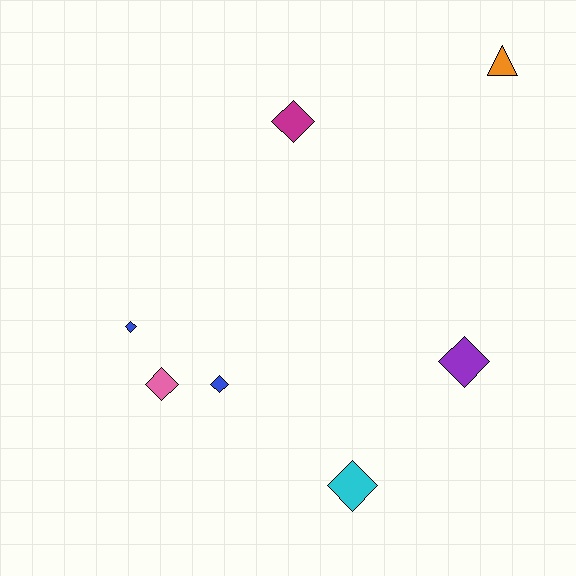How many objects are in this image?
There are 7 objects.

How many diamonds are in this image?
There are 6 diamonds.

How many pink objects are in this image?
There is 1 pink object.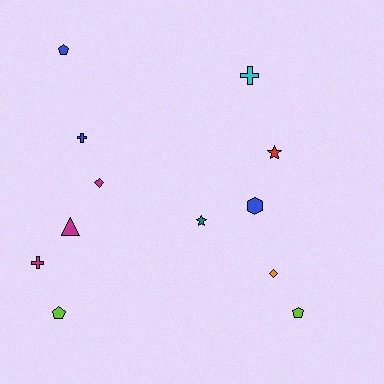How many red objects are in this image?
There is 1 red object.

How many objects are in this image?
There are 12 objects.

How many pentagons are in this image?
There are 3 pentagons.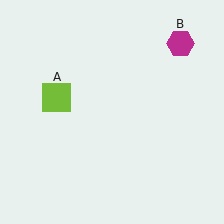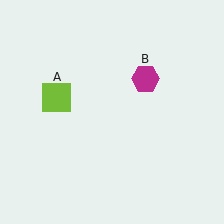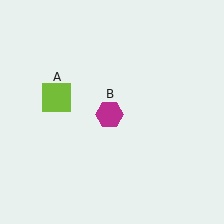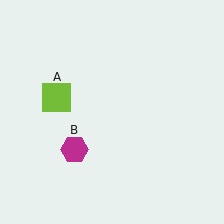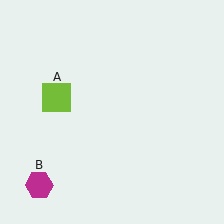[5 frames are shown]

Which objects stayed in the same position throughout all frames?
Lime square (object A) remained stationary.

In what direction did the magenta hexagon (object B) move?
The magenta hexagon (object B) moved down and to the left.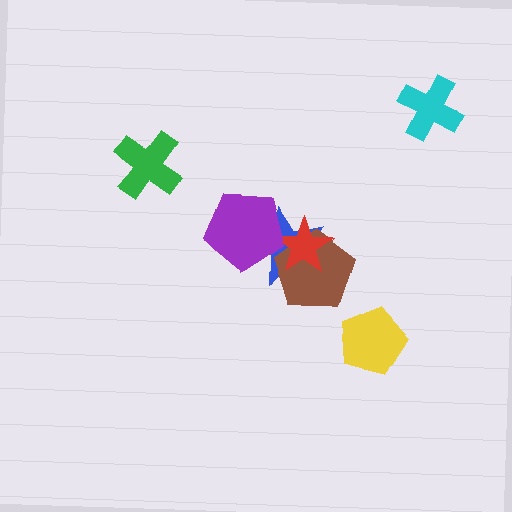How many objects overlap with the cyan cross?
0 objects overlap with the cyan cross.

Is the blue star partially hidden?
Yes, it is partially covered by another shape.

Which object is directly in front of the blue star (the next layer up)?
The brown pentagon is directly in front of the blue star.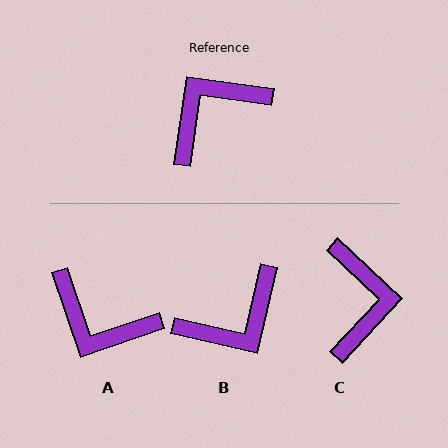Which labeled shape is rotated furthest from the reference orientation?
B, about 175 degrees away.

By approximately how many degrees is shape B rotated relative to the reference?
Approximately 175 degrees counter-clockwise.